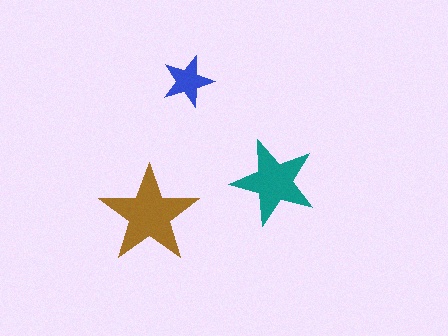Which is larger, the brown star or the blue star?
The brown one.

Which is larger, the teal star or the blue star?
The teal one.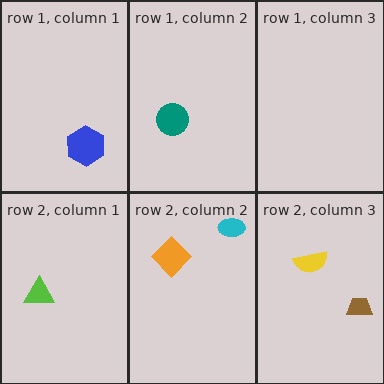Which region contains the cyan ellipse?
The row 2, column 2 region.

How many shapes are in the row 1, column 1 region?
1.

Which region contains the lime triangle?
The row 2, column 1 region.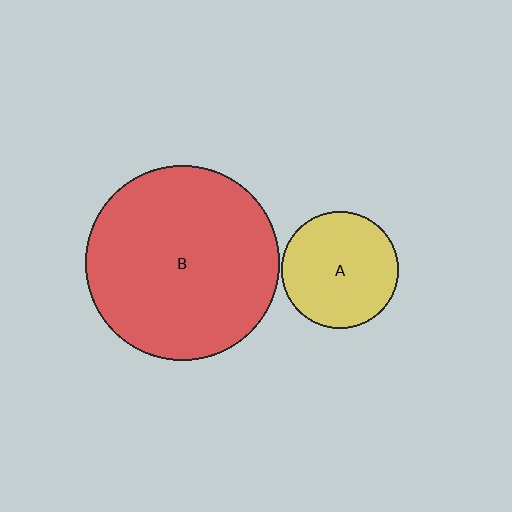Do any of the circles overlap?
No, none of the circles overlap.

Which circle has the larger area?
Circle B (red).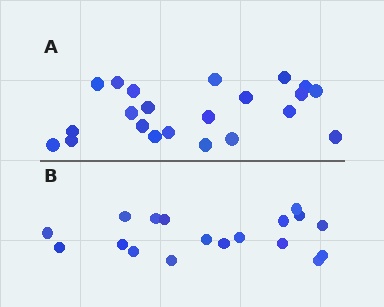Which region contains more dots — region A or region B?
Region A (the top region) has more dots.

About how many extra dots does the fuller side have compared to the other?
Region A has about 4 more dots than region B.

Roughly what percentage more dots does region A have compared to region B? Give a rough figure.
About 20% more.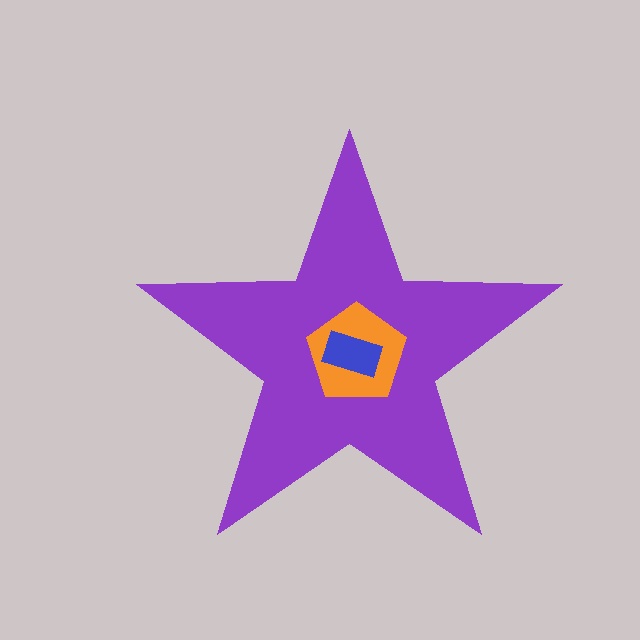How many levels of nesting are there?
3.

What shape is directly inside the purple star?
The orange pentagon.